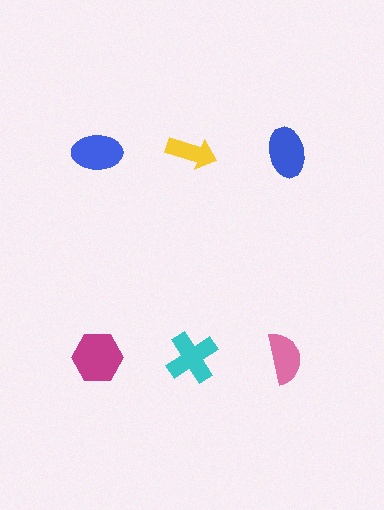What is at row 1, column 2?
A yellow arrow.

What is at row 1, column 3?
A blue ellipse.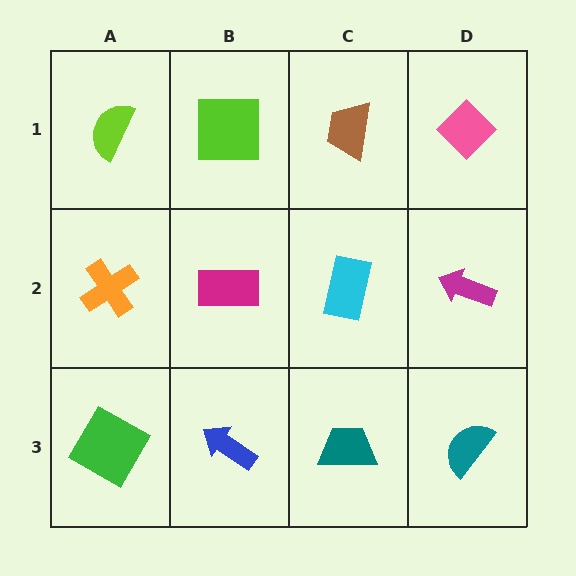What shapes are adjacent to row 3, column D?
A magenta arrow (row 2, column D), a teal trapezoid (row 3, column C).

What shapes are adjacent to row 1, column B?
A magenta rectangle (row 2, column B), a lime semicircle (row 1, column A), a brown trapezoid (row 1, column C).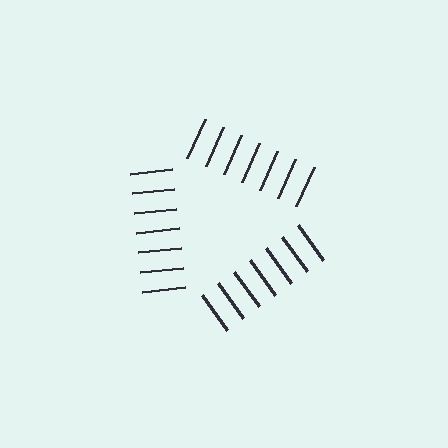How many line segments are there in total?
21 — 7 along each of the 3 edges.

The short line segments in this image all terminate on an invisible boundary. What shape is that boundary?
An illusory triangle — the line segments terminate on its edges but no continuous stroke is drawn.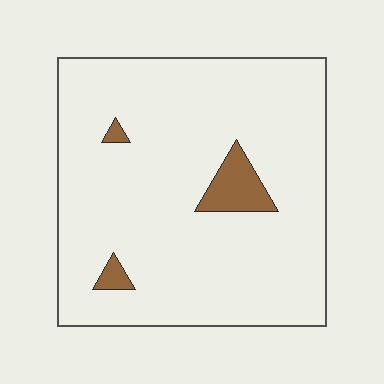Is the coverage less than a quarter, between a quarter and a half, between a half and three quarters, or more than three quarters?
Less than a quarter.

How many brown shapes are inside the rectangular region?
3.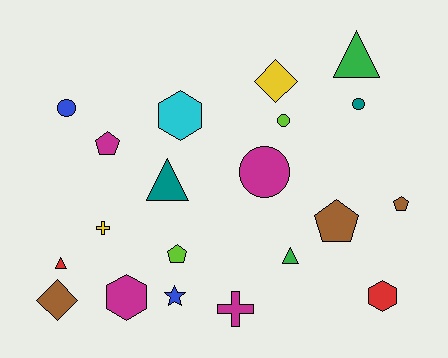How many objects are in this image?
There are 20 objects.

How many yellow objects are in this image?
There are 2 yellow objects.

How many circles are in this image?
There are 4 circles.